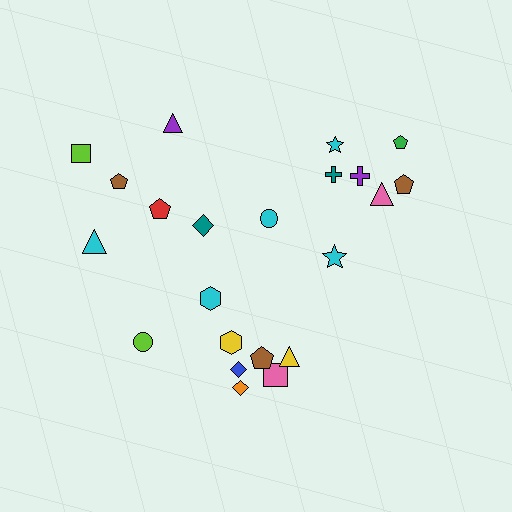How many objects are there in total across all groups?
There are 22 objects.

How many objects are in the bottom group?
There are 8 objects.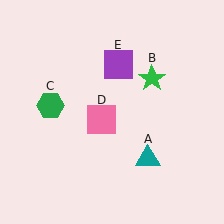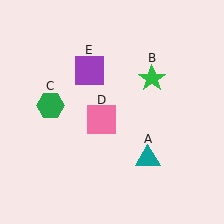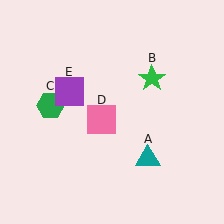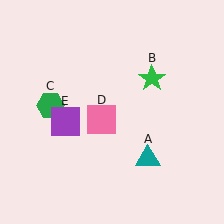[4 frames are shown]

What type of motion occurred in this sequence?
The purple square (object E) rotated counterclockwise around the center of the scene.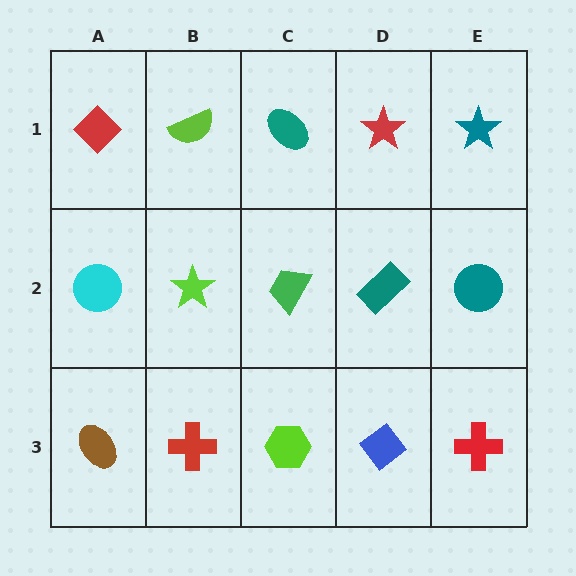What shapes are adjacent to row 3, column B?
A lime star (row 2, column B), a brown ellipse (row 3, column A), a lime hexagon (row 3, column C).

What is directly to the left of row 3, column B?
A brown ellipse.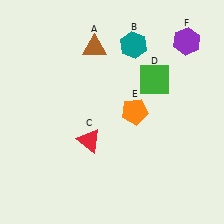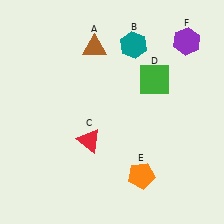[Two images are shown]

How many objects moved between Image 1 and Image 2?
1 object moved between the two images.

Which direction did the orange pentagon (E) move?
The orange pentagon (E) moved down.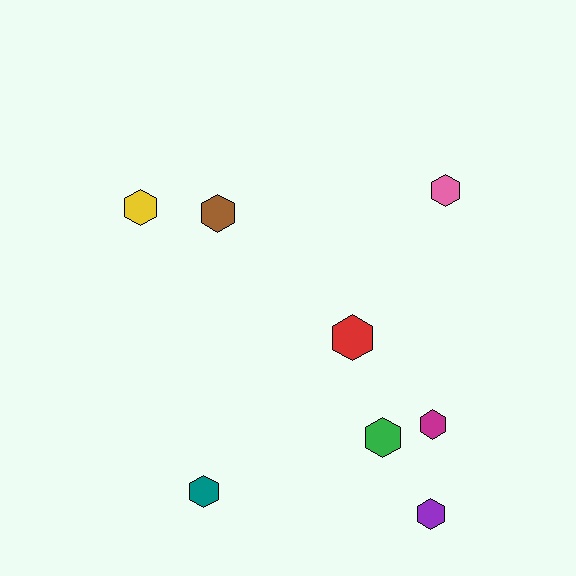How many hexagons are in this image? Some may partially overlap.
There are 8 hexagons.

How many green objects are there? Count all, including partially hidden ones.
There is 1 green object.